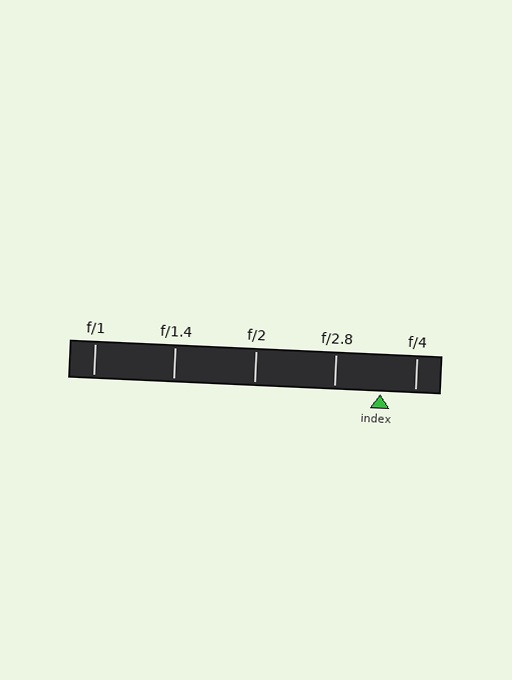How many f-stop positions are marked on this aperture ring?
There are 5 f-stop positions marked.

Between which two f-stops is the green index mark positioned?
The index mark is between f/2.8 and f/4.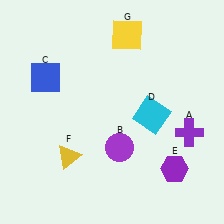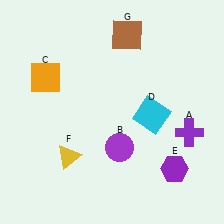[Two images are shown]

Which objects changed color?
C changed from blue to orange. G changed from yellow to brown.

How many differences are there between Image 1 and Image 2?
There are 2 differences between the two images.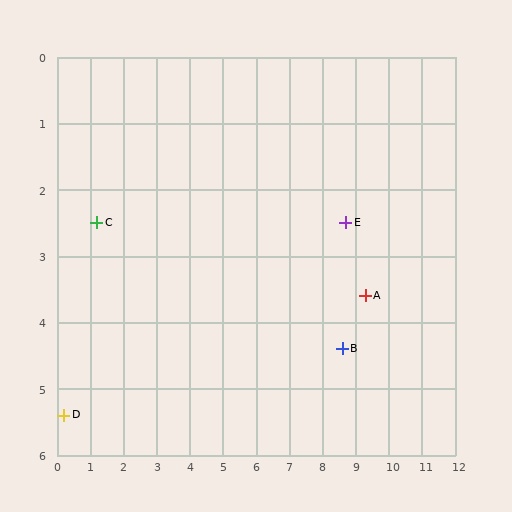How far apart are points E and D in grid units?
Points E and D are about 9.0 grid units apart.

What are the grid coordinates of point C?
Point C is at approximately (1.2, 2.5).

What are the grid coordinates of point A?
Point A is at approximately (9.3, 3.6).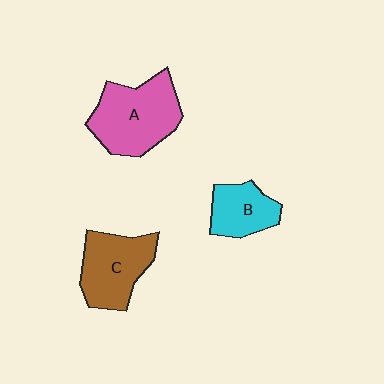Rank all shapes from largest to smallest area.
From largest to smallest: A (pink), C (brown), B (cyan).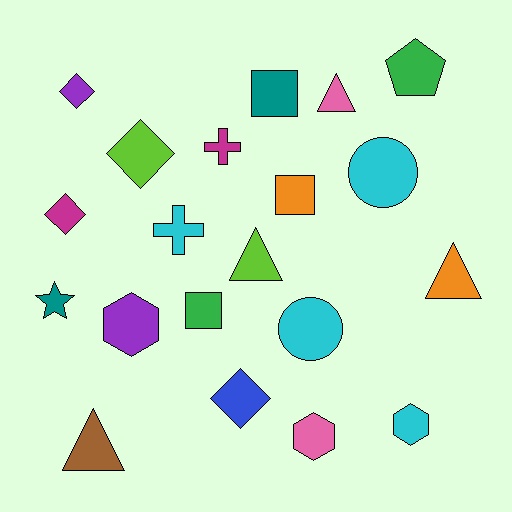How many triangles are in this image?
There are 4 triangles.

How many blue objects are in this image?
There is 1 blue object.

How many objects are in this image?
There are 20 objects.